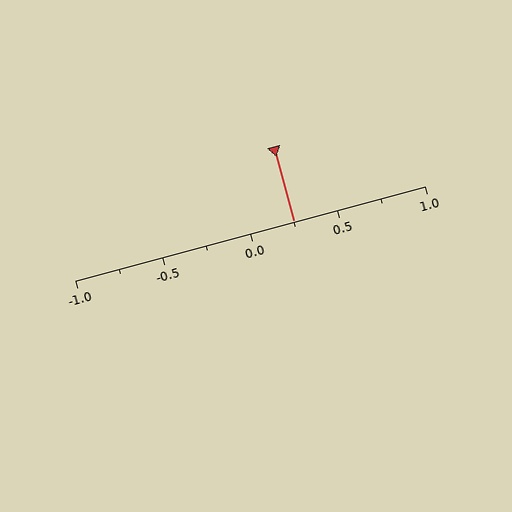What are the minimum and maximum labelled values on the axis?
The axis runs from -1.0 to 1.0.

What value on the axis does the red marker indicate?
The marker indicates approximately 0.25.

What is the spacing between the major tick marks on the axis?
The major ticks are spaced 0.5 apart.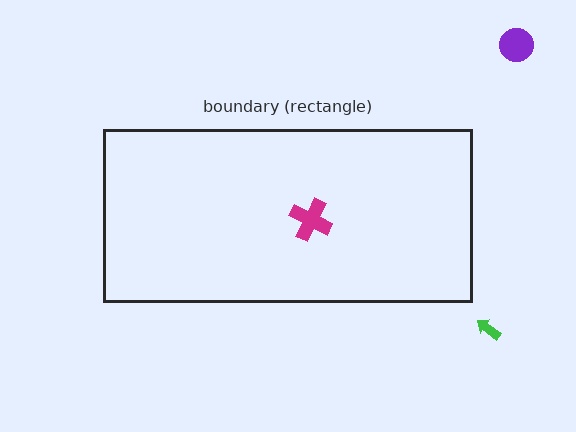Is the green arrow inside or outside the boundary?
Outside.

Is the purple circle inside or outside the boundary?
Outside.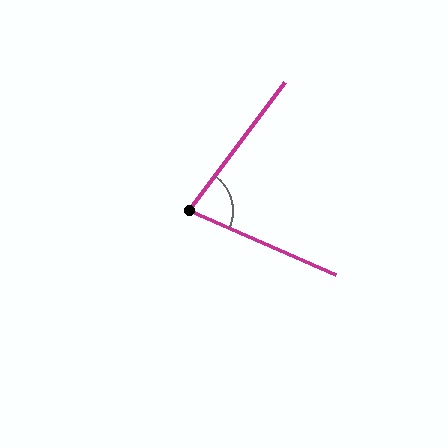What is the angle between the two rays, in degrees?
Approximately 77 degrees.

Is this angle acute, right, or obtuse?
It is acute.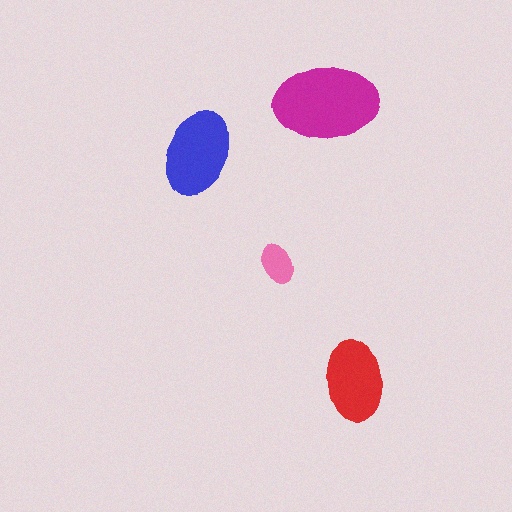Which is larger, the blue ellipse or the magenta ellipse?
The magenta one.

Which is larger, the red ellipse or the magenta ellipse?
The magenta one.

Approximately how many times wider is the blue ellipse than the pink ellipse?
About 2 times wider.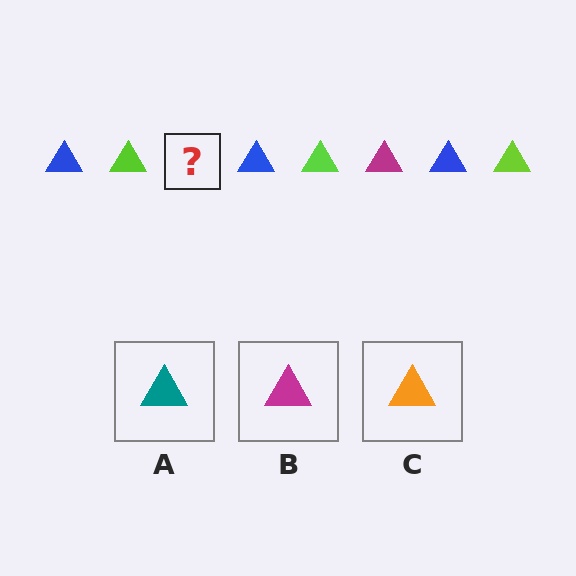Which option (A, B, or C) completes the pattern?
B.